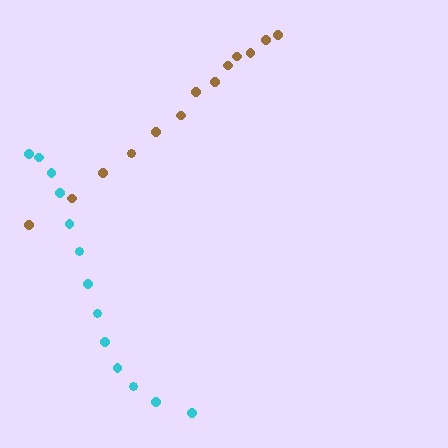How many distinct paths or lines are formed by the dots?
There are 2 distinct paths.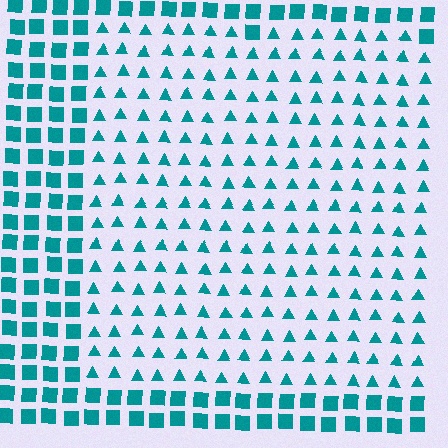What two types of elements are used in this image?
The image uses triangles inside the rectangle region and squares outside it.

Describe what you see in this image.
The image is filled with small teal elements arranged in a uniform grid. A rectangle-shaped region contains triangles, while the surrounding area contains squares. The boundary is defined purely by the change in element shape.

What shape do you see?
I see a rectangle.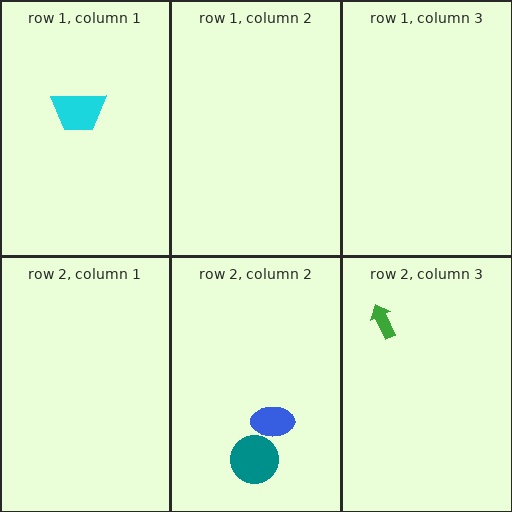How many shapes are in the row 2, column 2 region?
2.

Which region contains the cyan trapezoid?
The row 1, column 1 region.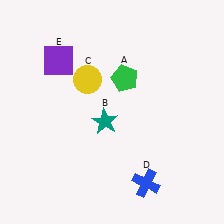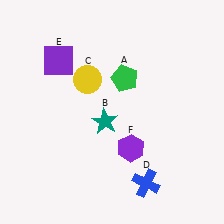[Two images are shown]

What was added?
A purple hexagon (F) was added in Image 2.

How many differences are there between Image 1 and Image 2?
There is 1 difference between the two images.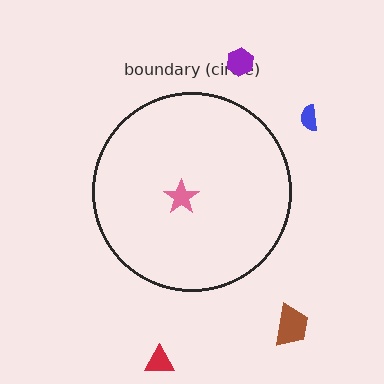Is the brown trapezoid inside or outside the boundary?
Outside.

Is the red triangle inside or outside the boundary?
Outside.